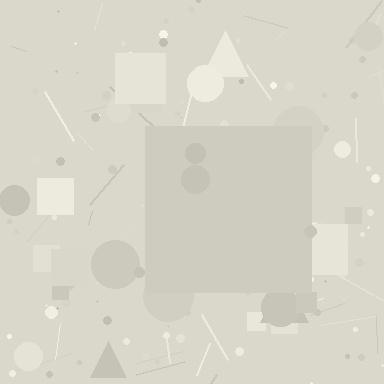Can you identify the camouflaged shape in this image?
The camouflaged shape is a square.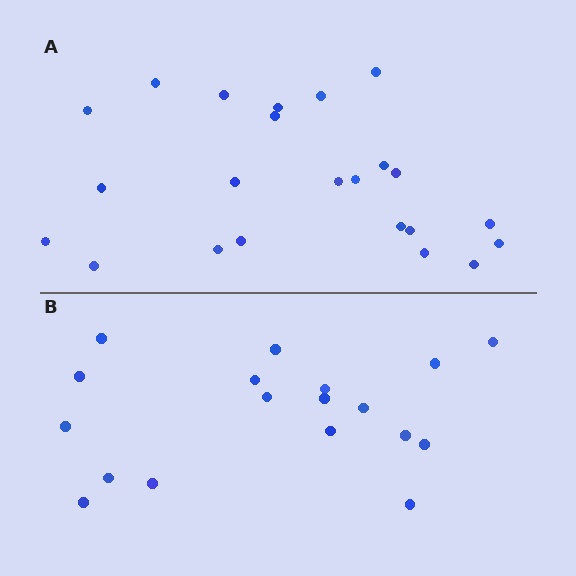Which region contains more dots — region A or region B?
Region A (the top region) has more dots.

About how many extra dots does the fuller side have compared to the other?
Region A has about 5 more dots than region B.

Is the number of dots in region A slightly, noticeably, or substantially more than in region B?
Region A has noticeably more, but not dramatically so. The ratio is roughly 1.3 to 1.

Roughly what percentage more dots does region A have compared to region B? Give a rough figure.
About 30% more.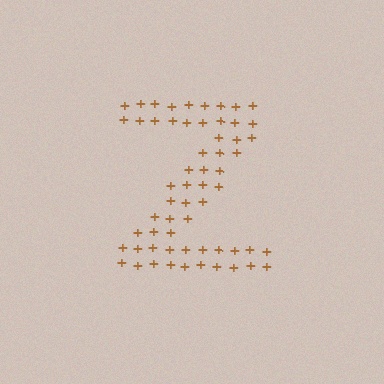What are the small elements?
The small elements are plus signs.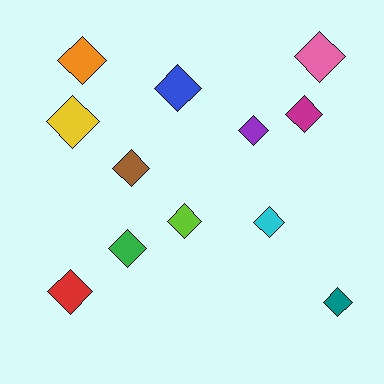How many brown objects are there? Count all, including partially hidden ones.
There is 1 brown object.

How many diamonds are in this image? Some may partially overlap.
There are 12 diamonds.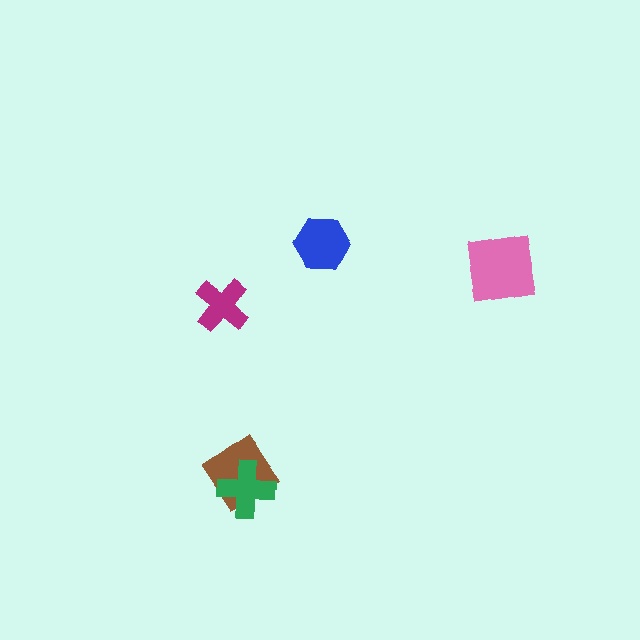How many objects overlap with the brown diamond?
1 object overlaps with the brown diamond.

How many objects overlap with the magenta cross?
0 objects overlap with the magenta cross.